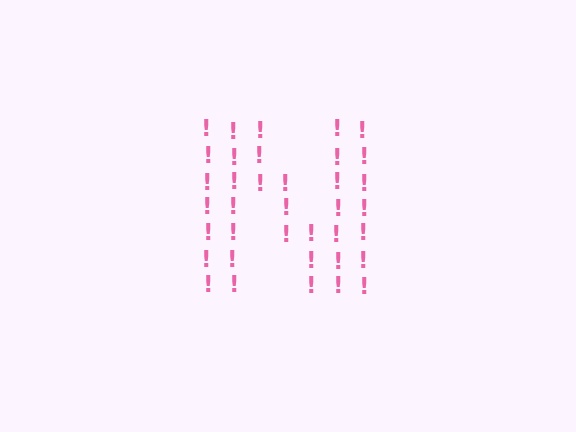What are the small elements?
The small elements are exclamation marks.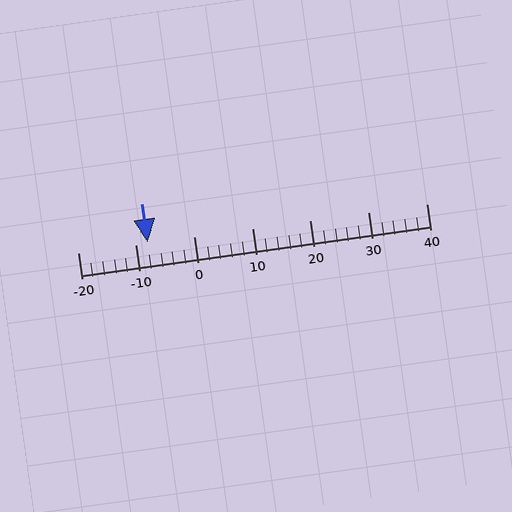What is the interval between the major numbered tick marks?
The major tick marks are spaced 10 units apart.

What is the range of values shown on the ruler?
The ruler shows values from -20 to 40.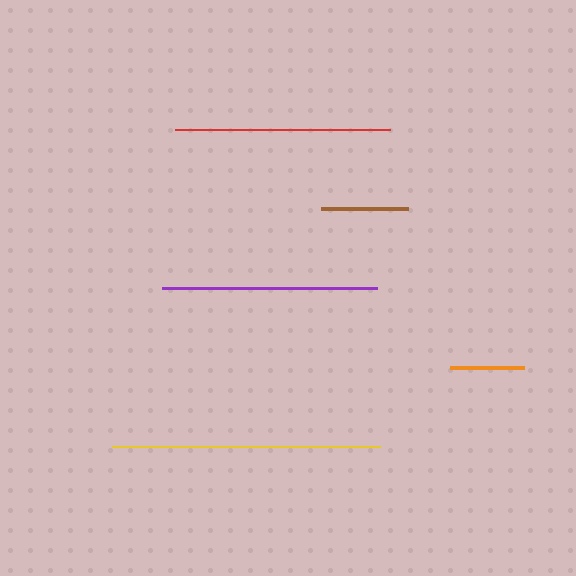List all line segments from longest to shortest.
From longest to shortest: yellow, red, purple, brown, orange.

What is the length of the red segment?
The red segment is approximately 215 pixels long.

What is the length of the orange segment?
The orange segment is approximately 73 pixels long.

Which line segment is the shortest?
The orange line is the shortest at approximately 73 pixels.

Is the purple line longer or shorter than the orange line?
The purple line is longer than the orange line.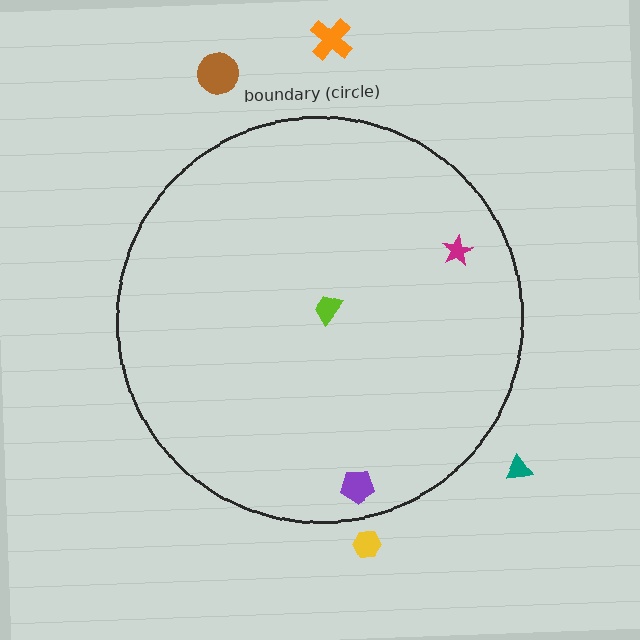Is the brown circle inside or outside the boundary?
Outside.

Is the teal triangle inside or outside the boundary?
Outside.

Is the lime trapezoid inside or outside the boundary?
Inside.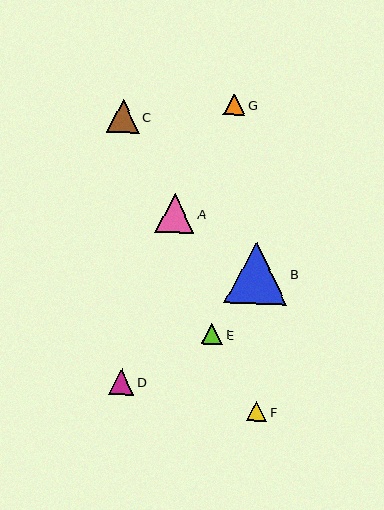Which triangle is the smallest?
Triangle F is the smallest with a size of approximately 21 pixels.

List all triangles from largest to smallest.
From largest to smallest: B, A, C, D, G, E, F.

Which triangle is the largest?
Triangle B is the largest with a size of approximately 63 pixels.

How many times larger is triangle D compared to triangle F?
Triangle D is approximately 1.3 times the size of triangle F.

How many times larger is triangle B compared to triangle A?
Triangle B is approximately 1.6 times the size of triangle A.